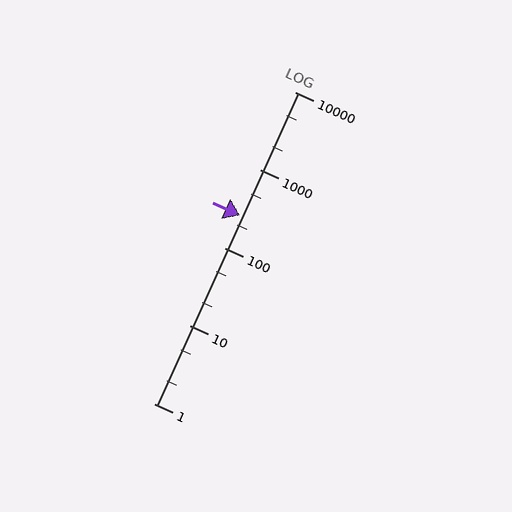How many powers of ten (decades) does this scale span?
The scale spans 4 decades, from 1 to 10000.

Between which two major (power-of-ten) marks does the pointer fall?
The pointer is between 100 and 1000.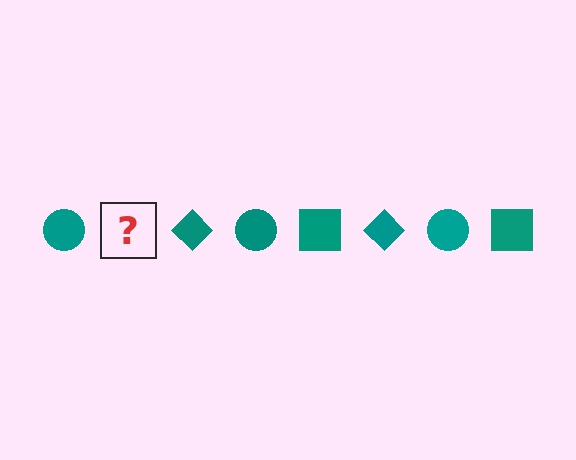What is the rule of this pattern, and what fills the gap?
The rule is that the pattern cycles through circle, square, diamond shapes in teal. The gap should be filled with a teal square.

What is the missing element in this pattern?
The missing element is a teal square.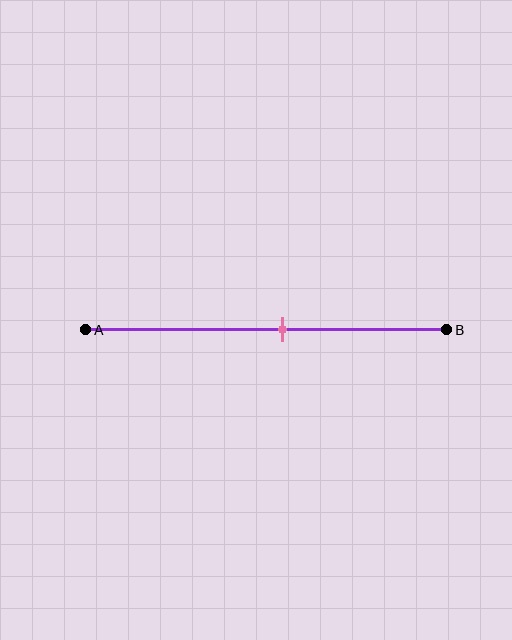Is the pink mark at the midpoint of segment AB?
No, the mark is at about 55% from A, not at the 50% midpoint.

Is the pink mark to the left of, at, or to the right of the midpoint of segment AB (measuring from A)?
The pink mark is to the right of the midpoint of segment AB.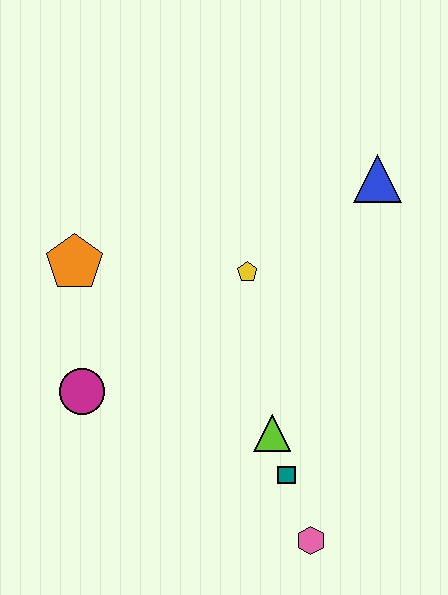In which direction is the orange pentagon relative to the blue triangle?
The orange pentagon is to the left of the blue triangle.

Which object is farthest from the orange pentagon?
The pink hexagon is farthest from the orange pentagon.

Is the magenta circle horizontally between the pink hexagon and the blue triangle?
No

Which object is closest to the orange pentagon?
The magenta circle is closest to the orange pentagon.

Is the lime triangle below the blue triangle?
Yes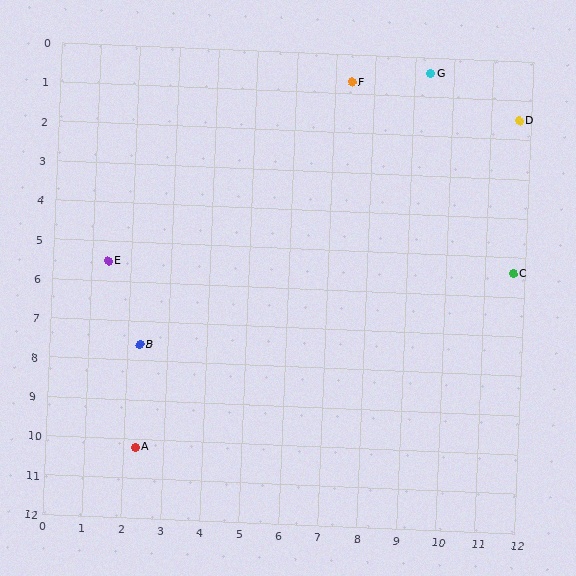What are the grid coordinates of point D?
Point D is at approximately (11.7, 1.5).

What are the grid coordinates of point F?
Point F is at approximately (7.4, 0.7).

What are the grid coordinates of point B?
Point B is at approximately (2.3, 7.6).